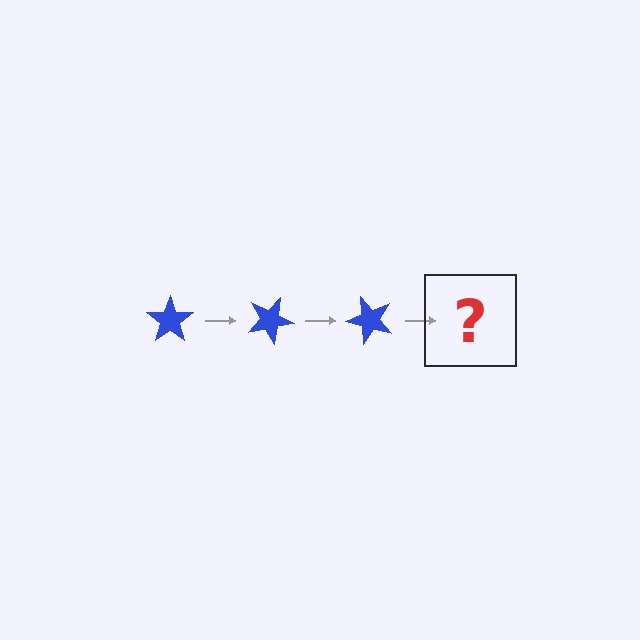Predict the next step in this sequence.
The next step is a blue star rotated 75 degrees.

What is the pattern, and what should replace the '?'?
The pattern is that the star rotates 25 degrees each step. The '?' should be a blue star rotated 75 degrees.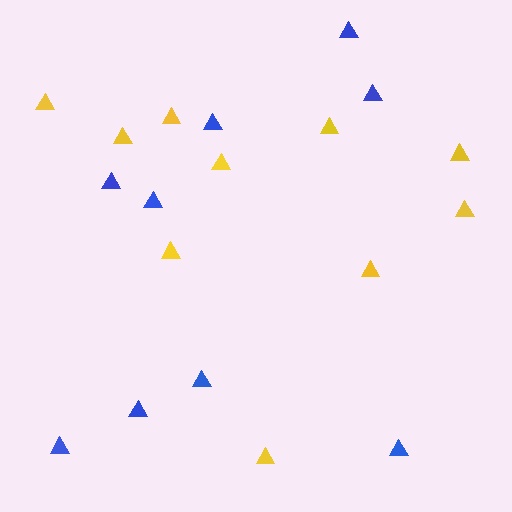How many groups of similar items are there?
There are 2 groups: one group of yellow triangles (10) and one group of blue triangles (9).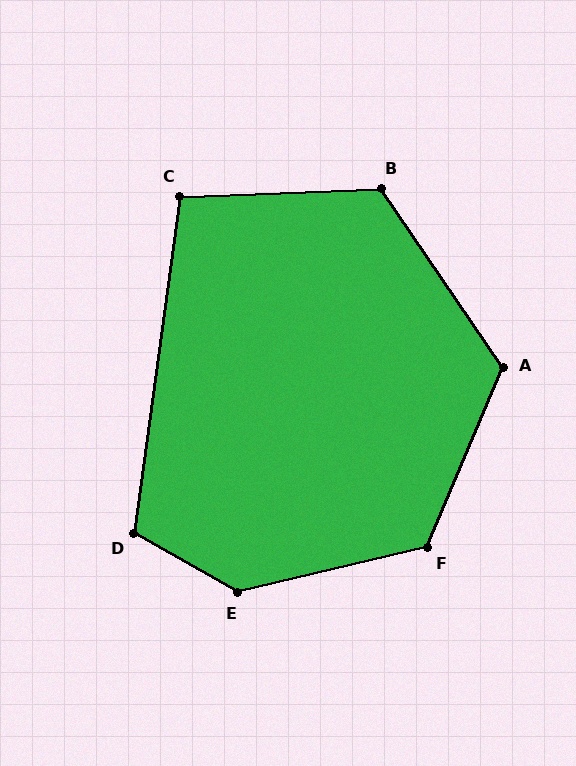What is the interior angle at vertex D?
Approximately 112 degrees (obtuse).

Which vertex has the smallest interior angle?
C, at approximately 100 degrees.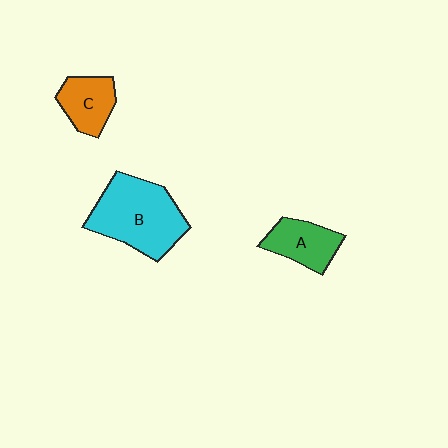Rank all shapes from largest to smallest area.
From largest to smallest: B (cyan), A (green), C (orange).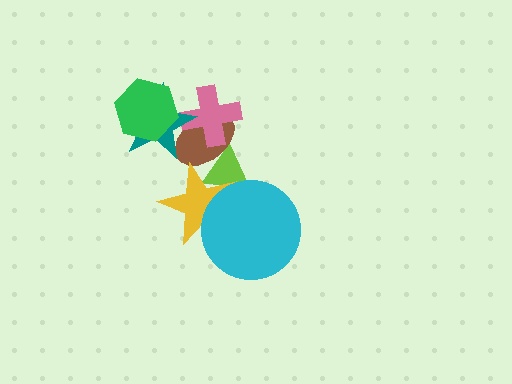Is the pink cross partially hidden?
Yes, it is partially covered by another shape.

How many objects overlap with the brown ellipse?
4 objects overlap with the brown ellipse.